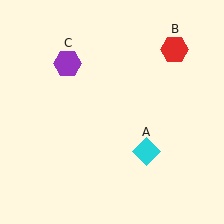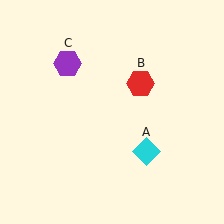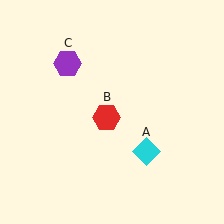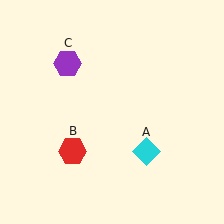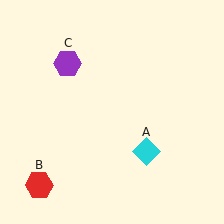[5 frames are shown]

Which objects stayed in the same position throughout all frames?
Cyan diamond (object A) and purple hexagon (object C) remained stationary.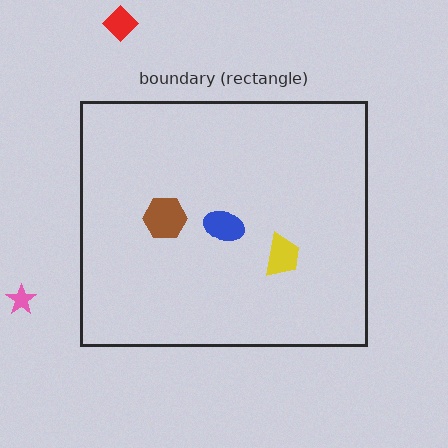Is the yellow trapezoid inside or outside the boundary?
Inside.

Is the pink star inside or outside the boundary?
Outside.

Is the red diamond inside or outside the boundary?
Outside.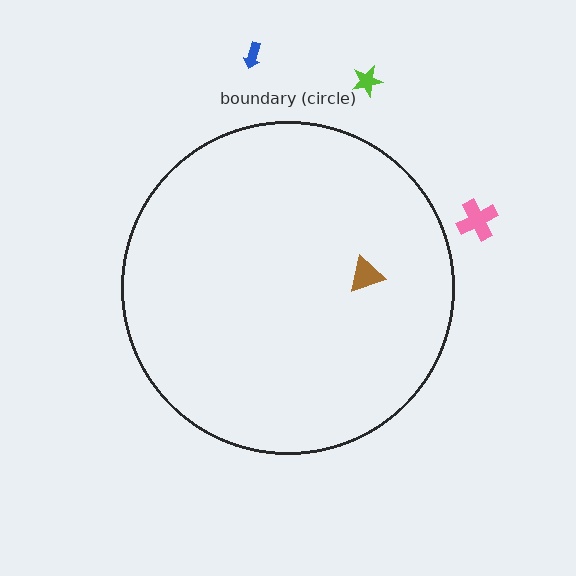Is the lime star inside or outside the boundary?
Outside.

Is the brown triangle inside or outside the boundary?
Inside.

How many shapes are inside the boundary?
1 inside, 3 outside.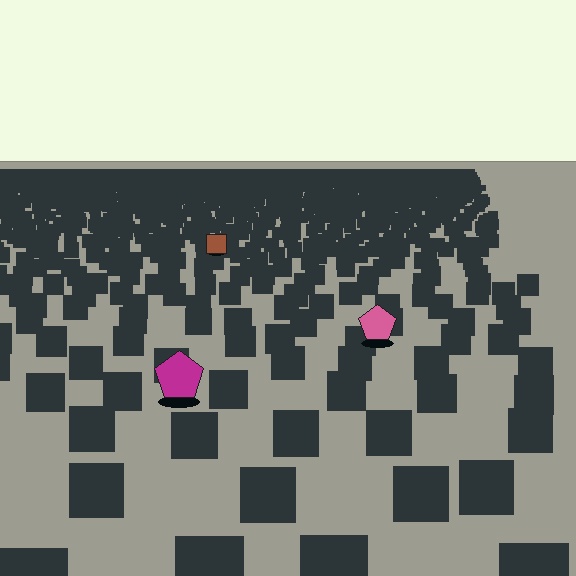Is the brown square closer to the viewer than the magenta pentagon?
No. The magenta pentagon is closer — you can tell from the texture gradient: the ground texture is coarser near it.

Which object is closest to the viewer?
The magenta pentagon is closest. The texture marks near it are larger and more spread out.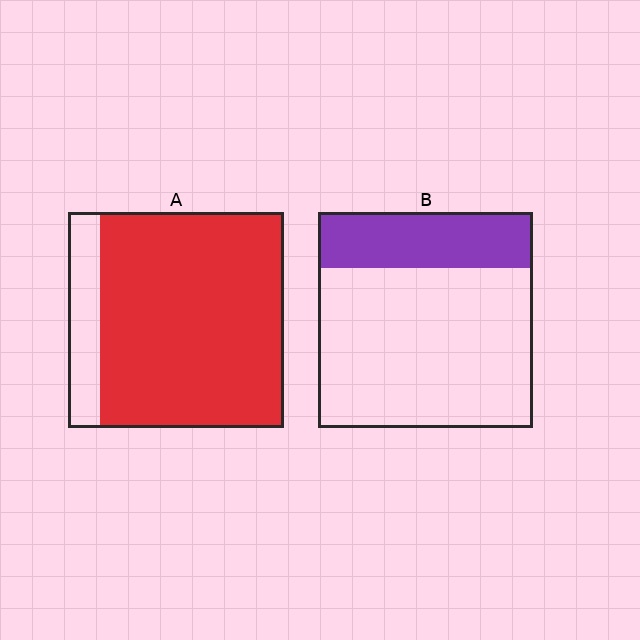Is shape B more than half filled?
No.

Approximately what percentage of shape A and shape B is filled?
A is approximately 85% and B is approximately 25%.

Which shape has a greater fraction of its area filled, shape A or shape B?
Shape A.